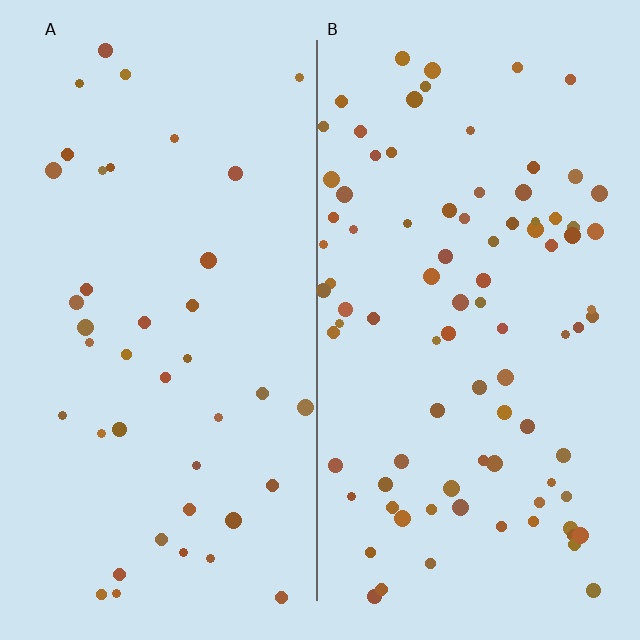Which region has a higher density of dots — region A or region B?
B (the right).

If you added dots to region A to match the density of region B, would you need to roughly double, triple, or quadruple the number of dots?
Approximately double.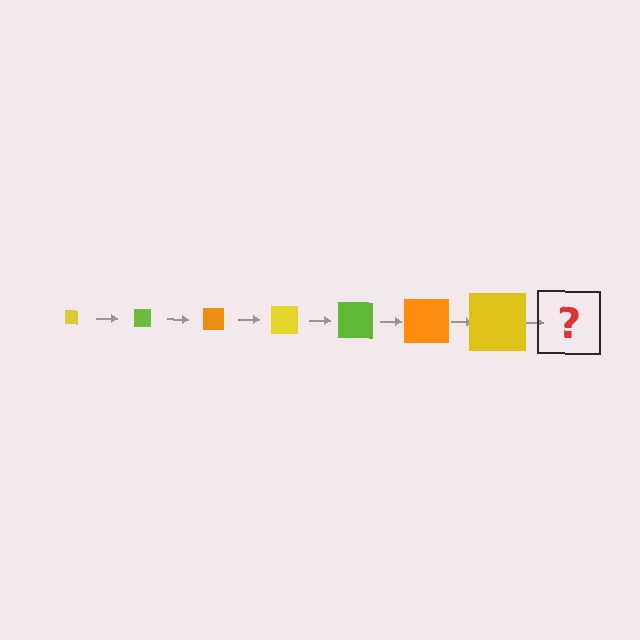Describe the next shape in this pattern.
It should be a lime square, larger than the previous one.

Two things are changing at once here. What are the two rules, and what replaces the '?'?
The two rules are that the square grows larger each step and the color cycles through yellow, lime, and orange. The '?' should be a lime square, larger than the previous one.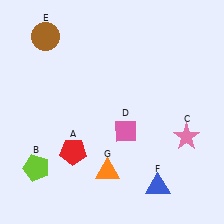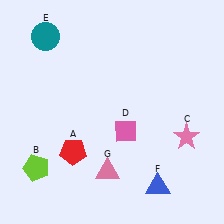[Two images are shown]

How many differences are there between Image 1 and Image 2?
There are 2 differences between the two images.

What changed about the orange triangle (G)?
In Image 1, G is orange. In Image 2, it changed to pink.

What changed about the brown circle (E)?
In Image 1, E is brown. In Image 2, it changed to teal.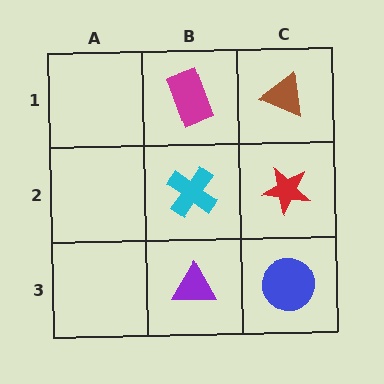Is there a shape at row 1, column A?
No, that cell is empty.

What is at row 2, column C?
A red star.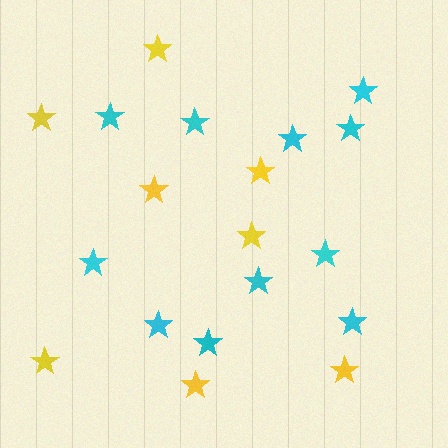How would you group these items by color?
There are 2 groups: one group of cyan stars (11) and one group of yellow stars (8).